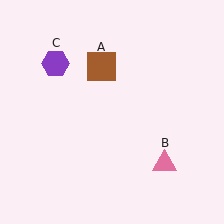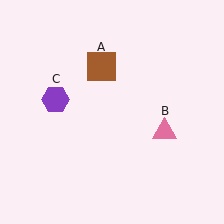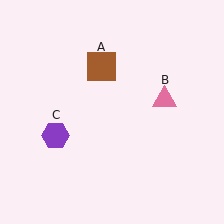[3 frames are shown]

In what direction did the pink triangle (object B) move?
The pink triangle (object B) moved up.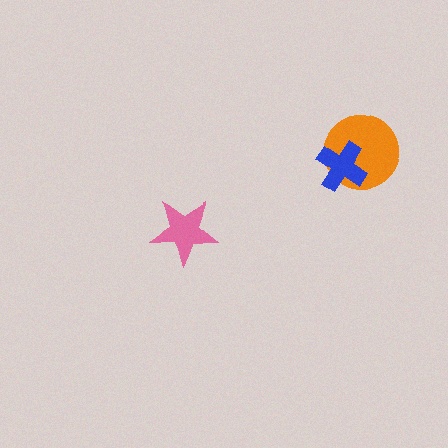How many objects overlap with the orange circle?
1 object overlaps with the orange circle.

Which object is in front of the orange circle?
The blue cross is in front of the orange circle.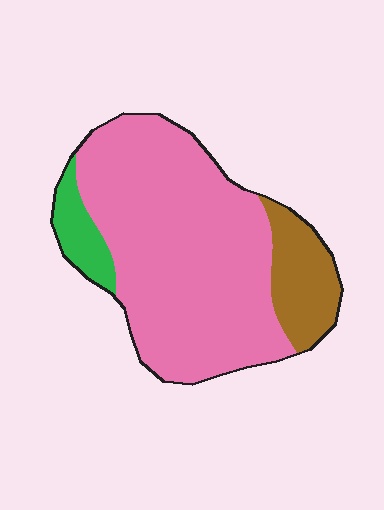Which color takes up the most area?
Pink, at roughly 75%.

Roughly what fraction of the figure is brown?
Brown covers around 15% of the figure.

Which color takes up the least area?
Green, at roughly 10%.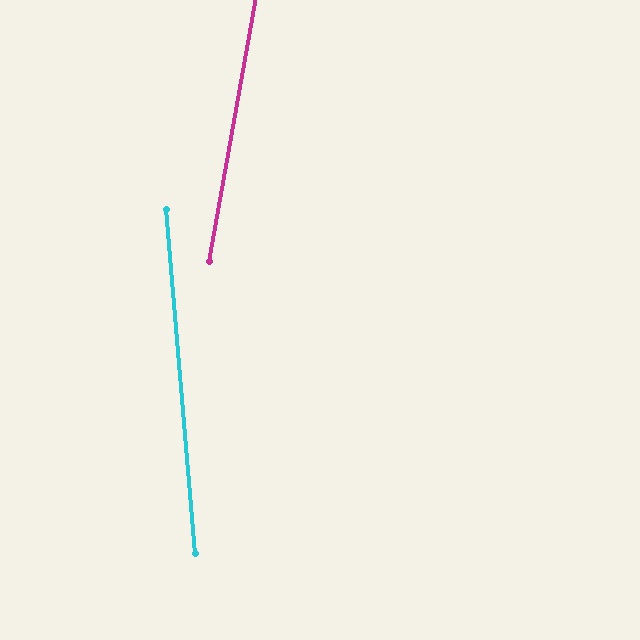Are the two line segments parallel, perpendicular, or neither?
Neither parallel nor perpendicular — they differ by about 15°.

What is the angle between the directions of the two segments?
Approximately 15 degrees.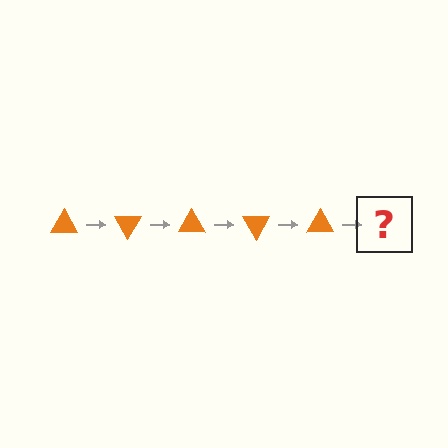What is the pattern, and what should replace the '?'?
The pattern is that the triangle rotates 60 degrees each step. The '?' should be an orange triangle rotated 300 degrees.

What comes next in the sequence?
The next element should be an orange triangle rotated 300 degrees.